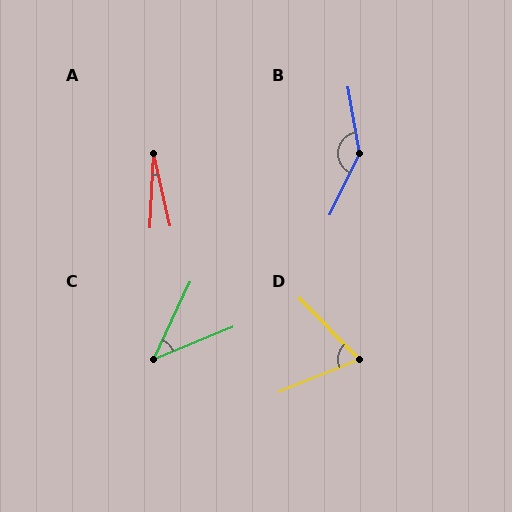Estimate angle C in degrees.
Approximately 43 degrees.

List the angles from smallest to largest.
A (15°), C (43°), D (67°), B (145°).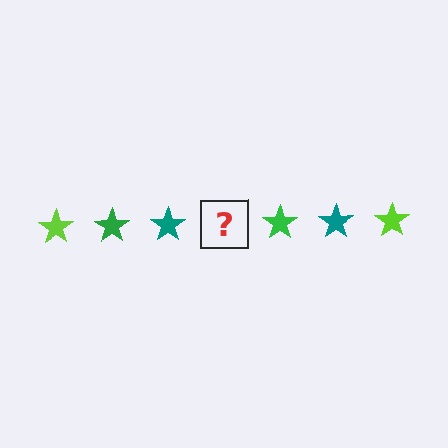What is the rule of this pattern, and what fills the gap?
The rule is that the pattern cycles through lime, green, teal stars. The gap should be filled with a lime star.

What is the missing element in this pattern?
The missing element is a lime star.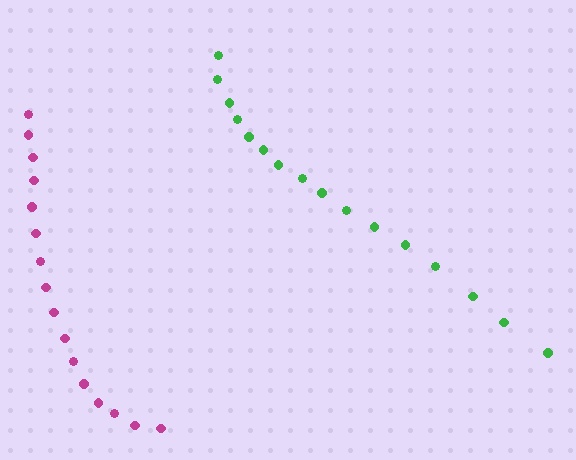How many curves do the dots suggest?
There are 2 distinct paths.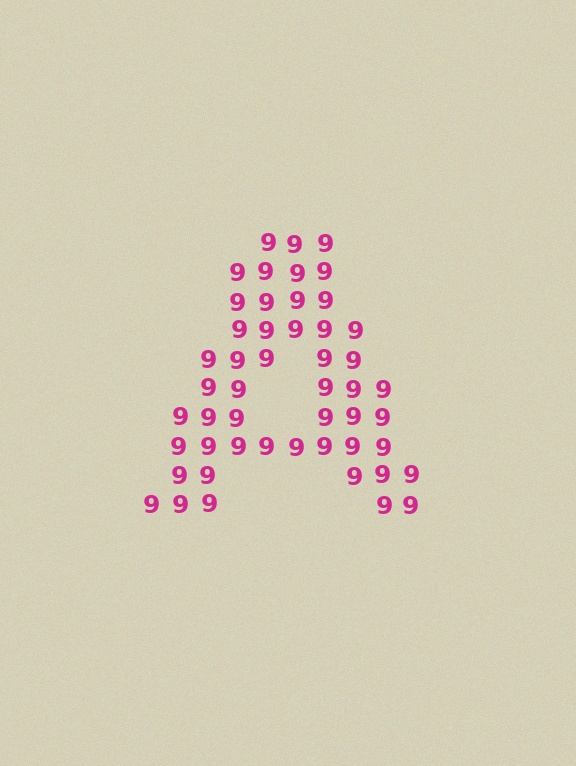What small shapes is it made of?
It is made of small digit 9's.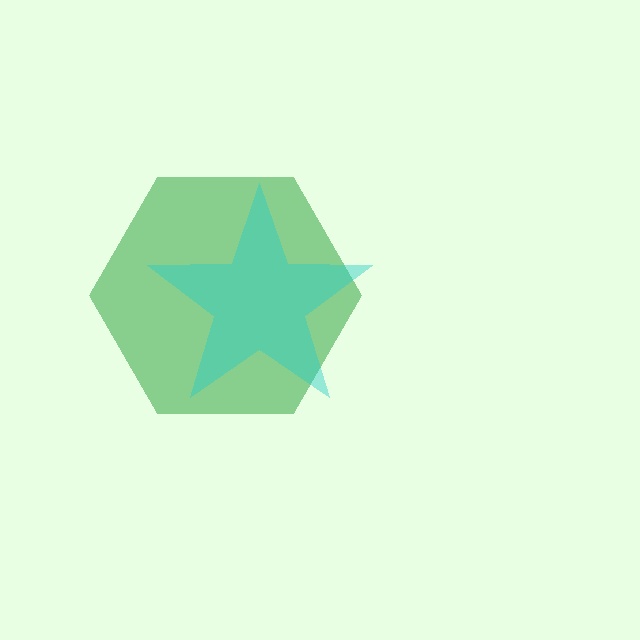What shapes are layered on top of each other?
The layered shapes are: a green hexagon, a cyan star.